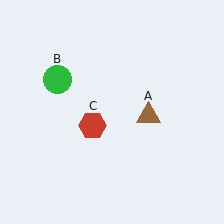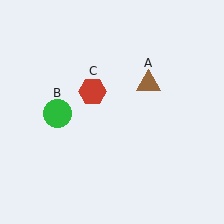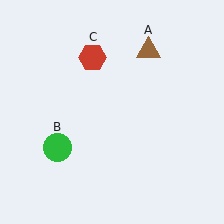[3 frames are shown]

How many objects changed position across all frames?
3 objects changed position: brown triangle (object A), green circle (object B), red hexagon (object C).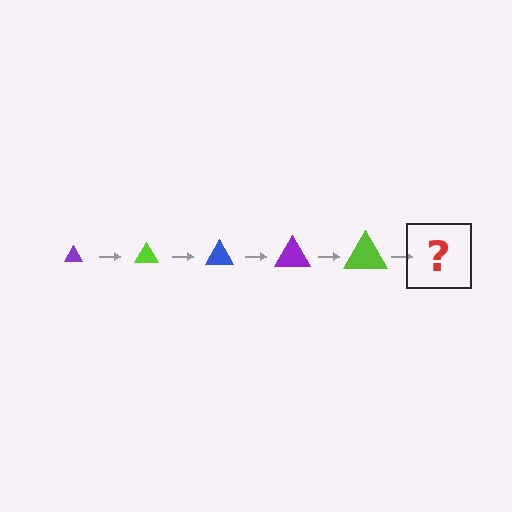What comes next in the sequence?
The next element should be a blue triangle, larger than the previous one.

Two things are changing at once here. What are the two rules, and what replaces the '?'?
The two rules are that the triangle grows larger each step and the color cycles through purple, lime, and blue. The '?' should be a blue triangle, larger than the previous one.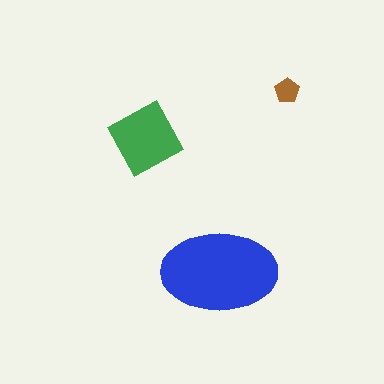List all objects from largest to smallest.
The blue ellipse, the green diamond, the brown pentagon.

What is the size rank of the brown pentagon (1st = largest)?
3rd.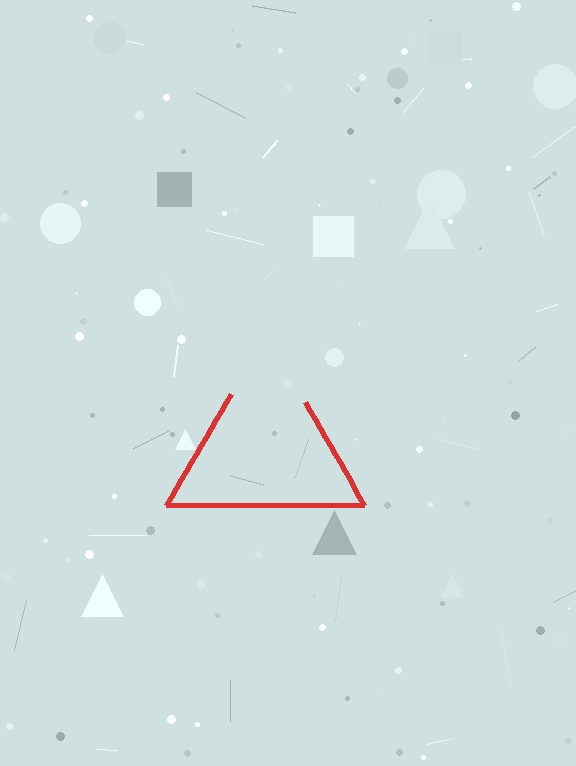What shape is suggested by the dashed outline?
The dashed outline suggests a triangle.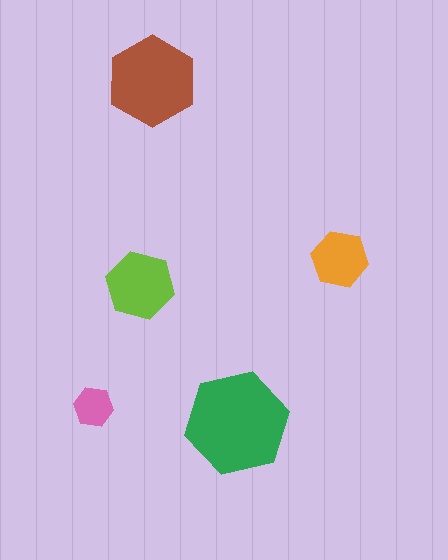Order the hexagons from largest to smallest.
the green one, the brown one, the lime one, the orange one, the pink one.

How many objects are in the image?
There are 5 objects in the image.